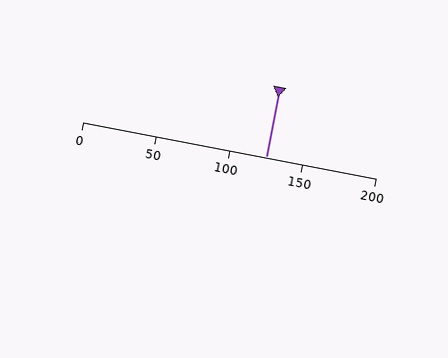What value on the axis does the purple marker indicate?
The marker indicates approximately 125.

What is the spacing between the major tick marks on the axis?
The major ticks are spaced 50 apart.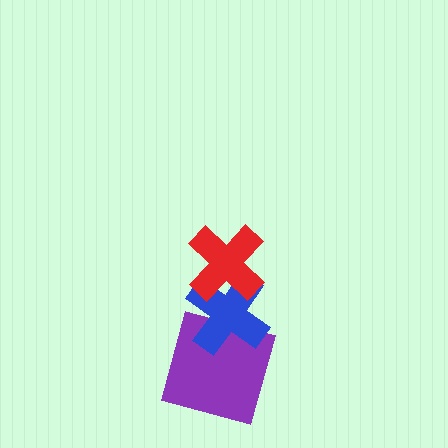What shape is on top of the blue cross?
The red cross is on top of the blue cross.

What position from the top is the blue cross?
The blue cross is 2nd from the top.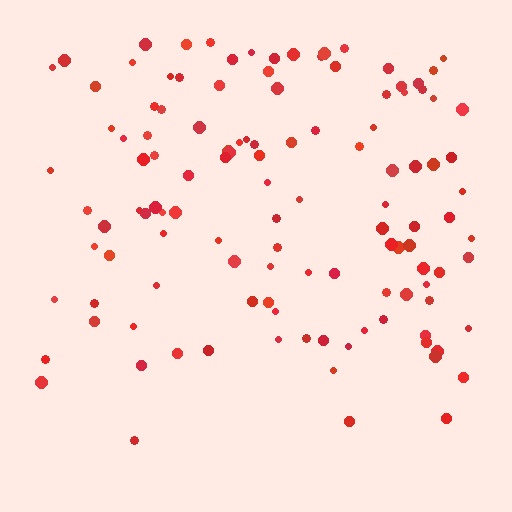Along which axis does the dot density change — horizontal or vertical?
Vertical.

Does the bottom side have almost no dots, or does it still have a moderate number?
Still a moderate number, just noticeably fewer than the top.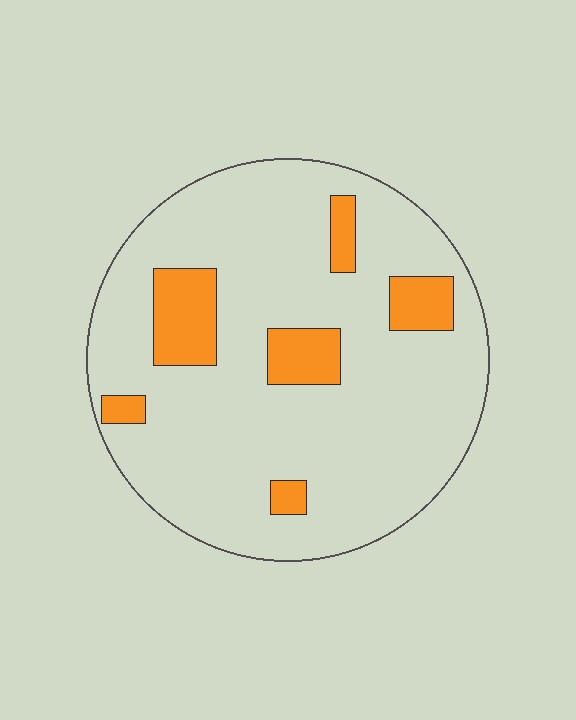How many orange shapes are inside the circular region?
6.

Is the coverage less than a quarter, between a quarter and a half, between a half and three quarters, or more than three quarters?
Less than a quarter.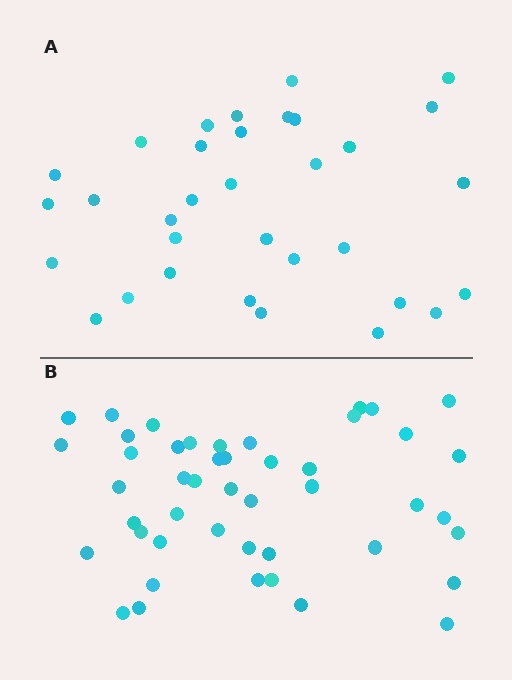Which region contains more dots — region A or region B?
Region B (the bottom region) has more dots.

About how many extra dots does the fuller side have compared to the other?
Region B has approximately 15 more dots than region A.